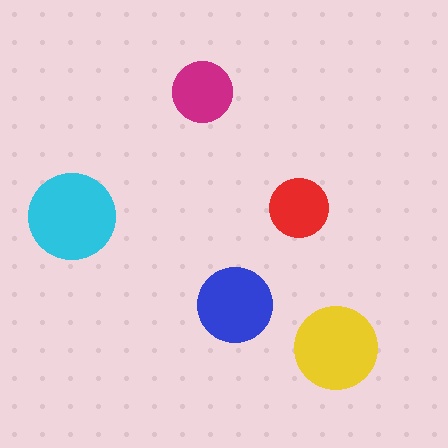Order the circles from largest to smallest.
the cyan one, the yellow one, the blue one, the magenta one, the red one.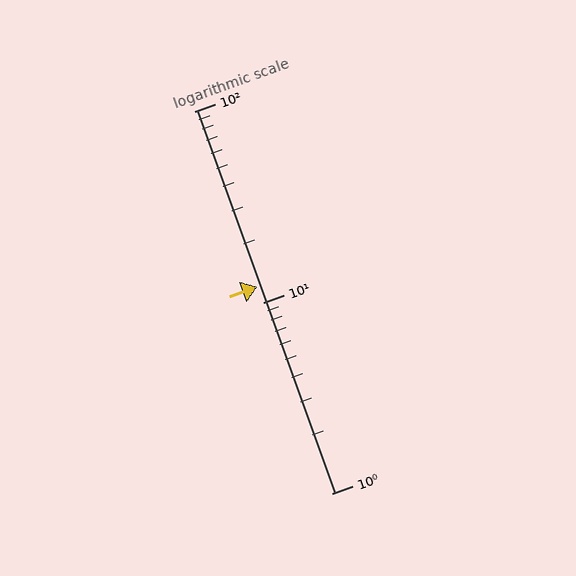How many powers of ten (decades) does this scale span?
The scale spans 2 decades, from 1 to 100.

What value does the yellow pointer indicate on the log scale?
The pointer indicates approximately 12.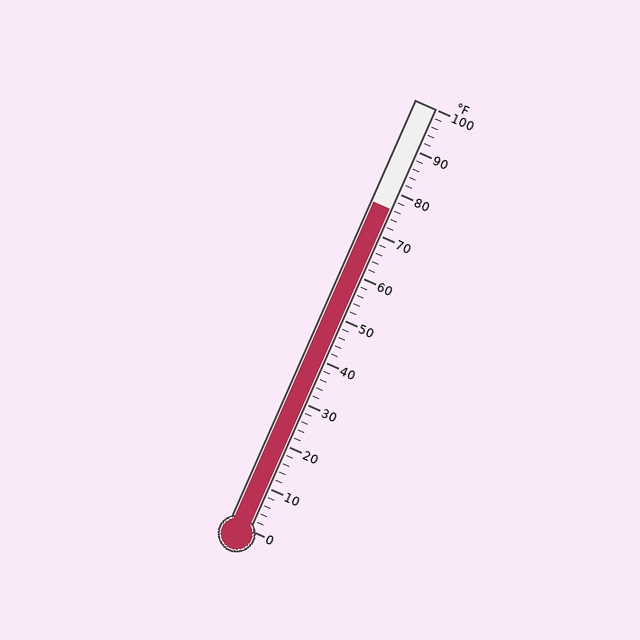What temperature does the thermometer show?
The thermometer shows approximately 76°F.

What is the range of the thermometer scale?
The thermometer scale ranges from 0°F to 100°F.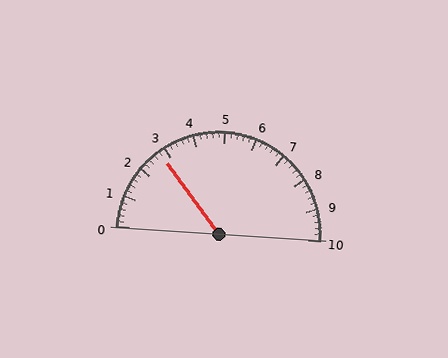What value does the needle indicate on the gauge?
The needle indicates approximately 2.8.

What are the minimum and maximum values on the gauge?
The gauge ranges from 0 to 10.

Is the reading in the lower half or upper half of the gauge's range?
The reading is in the lower half of the range (0 to 10).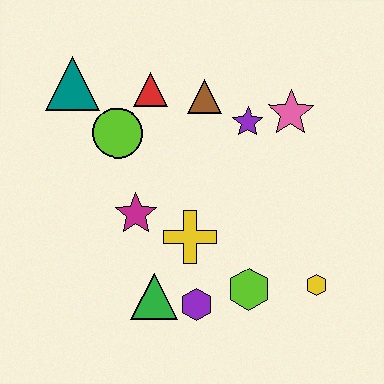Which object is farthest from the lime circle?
The yellow hexagon is farthest from the lime circle.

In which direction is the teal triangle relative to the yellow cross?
The teal triangle is above the yellow cross.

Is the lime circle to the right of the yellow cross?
No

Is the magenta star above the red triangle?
No